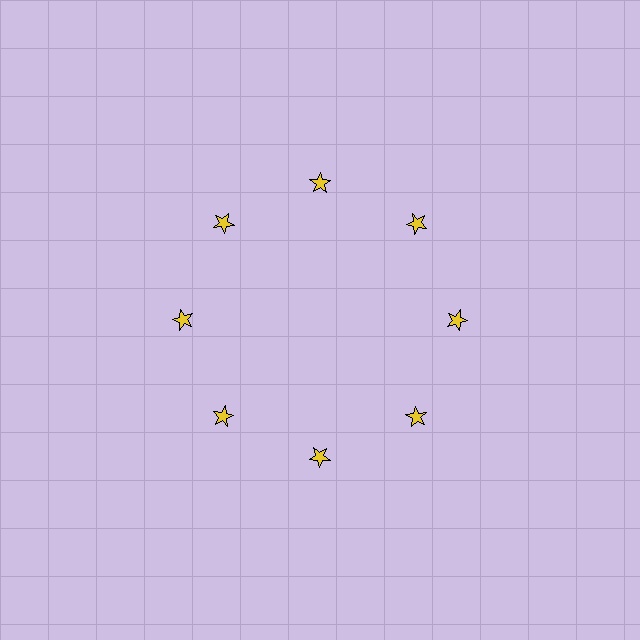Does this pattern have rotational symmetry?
Yes, this pattern has 8-fold rotational symmetry. It looks the same after rotating 45 degrees around the center.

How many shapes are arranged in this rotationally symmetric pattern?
There are 8 shapes, arranged in 8 groups of 1.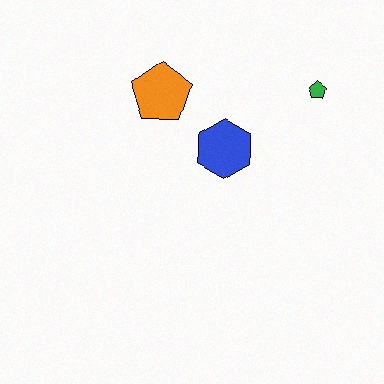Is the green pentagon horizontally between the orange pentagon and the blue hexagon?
No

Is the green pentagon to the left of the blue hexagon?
No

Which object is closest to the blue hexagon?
The orange pentagon is closest to the blue hexagon.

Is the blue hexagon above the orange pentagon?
No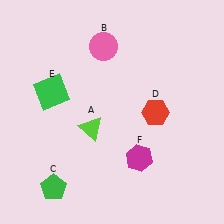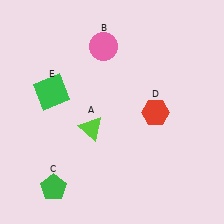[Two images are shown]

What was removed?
The magenta hexagon (F) was removed in Image 2.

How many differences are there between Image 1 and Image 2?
There is 1 difference between the two images.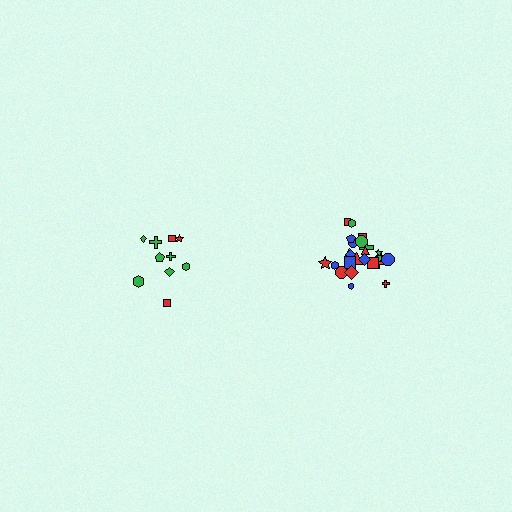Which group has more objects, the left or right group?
The right group.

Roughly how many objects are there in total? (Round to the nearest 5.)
Roughly 35 objects in total.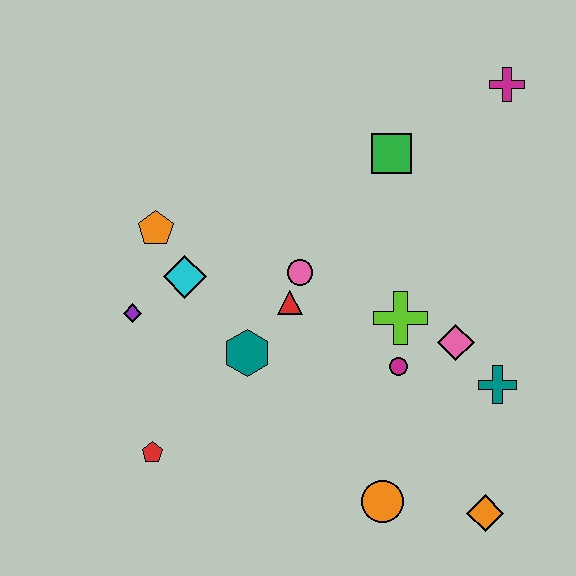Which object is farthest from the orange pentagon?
The orange diamond is farthest from the orange pentagon.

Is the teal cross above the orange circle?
Yes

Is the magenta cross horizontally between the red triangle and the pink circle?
No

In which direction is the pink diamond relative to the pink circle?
The pink diamond is to the right of the pink circle.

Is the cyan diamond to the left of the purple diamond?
No